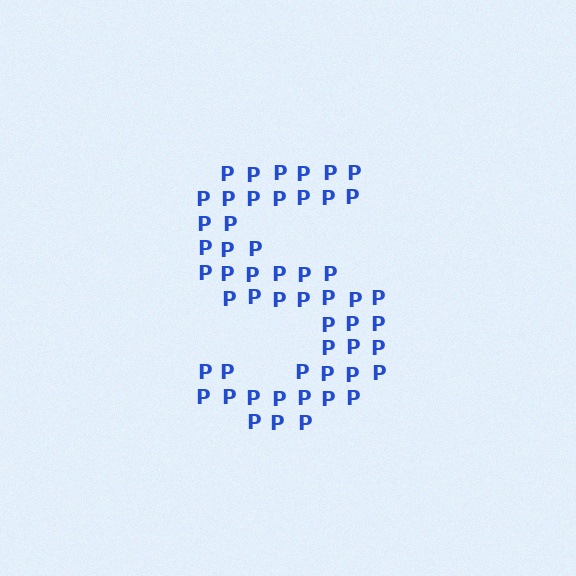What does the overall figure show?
The overall figure shows the letter S.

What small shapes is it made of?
It is made of small letter P's.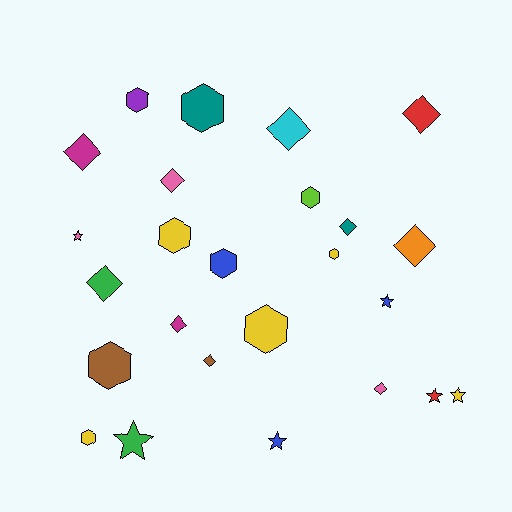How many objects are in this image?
There are 25 objects.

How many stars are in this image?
There are 6 stars.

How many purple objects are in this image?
There is 1 purple object.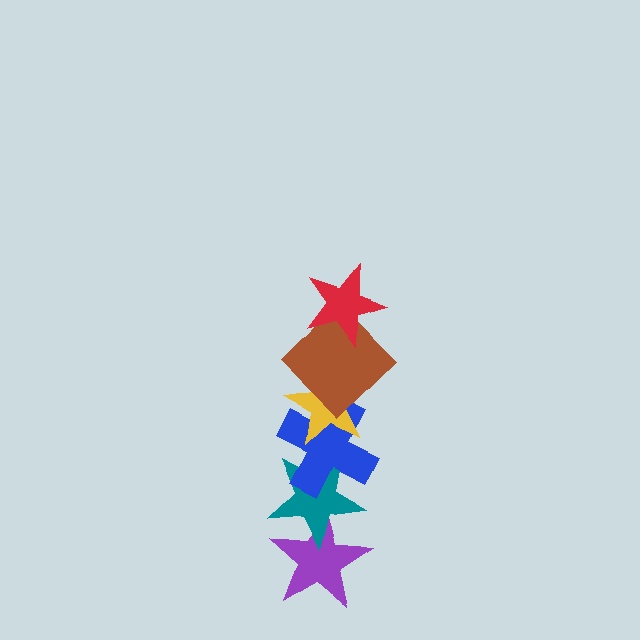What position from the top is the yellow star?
The yellow star is 3rd from the top.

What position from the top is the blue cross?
The blue cross is 4th from the top.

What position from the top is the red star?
The red star is 1st from the top.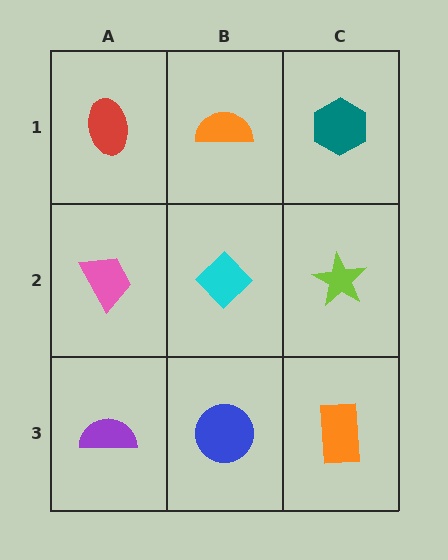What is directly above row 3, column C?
A lime star.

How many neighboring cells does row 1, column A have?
2.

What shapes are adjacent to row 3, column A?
A pink trapezoid (row 2, column A), a blue circle (row 3, column B).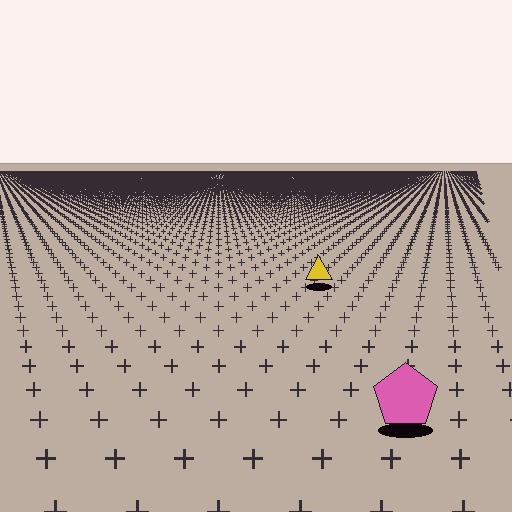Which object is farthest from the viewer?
The yellow triangle is farthest from the viewer. It appears smaller and the ground texture around it is denser.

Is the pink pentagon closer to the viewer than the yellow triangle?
Yes. The pink pentagon is closer — you can tell from the texture gradient: the ground texture is coarser near it.